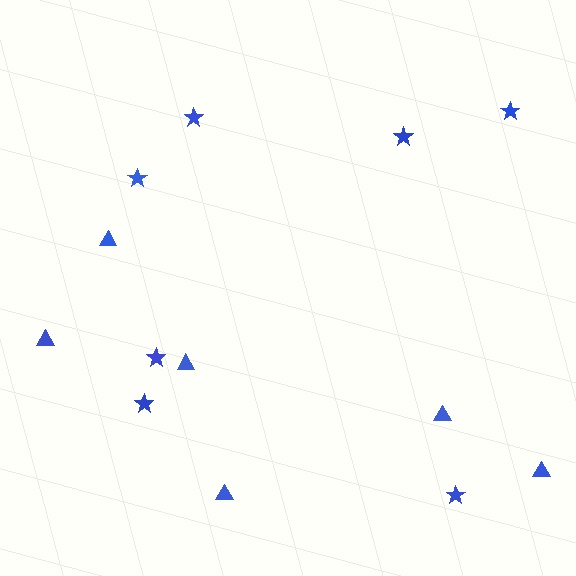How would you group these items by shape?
There are 2 groups: one group of stars (7) and one group of triangles (6).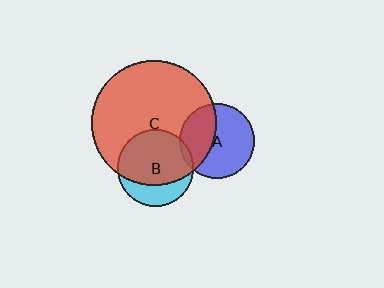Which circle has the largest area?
Circle C (red).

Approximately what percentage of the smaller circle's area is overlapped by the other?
Approximately 5%.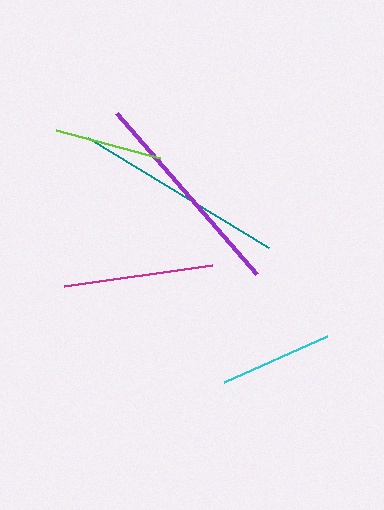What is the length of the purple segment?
The purple segment is approximately 214 pixels long.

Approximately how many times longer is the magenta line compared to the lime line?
The magenta line is approximately 1.4 times the length of the lime line.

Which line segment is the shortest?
The lime line is the shortest at approximately 108 pixels.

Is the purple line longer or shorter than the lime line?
The purple line is longer than the lime line.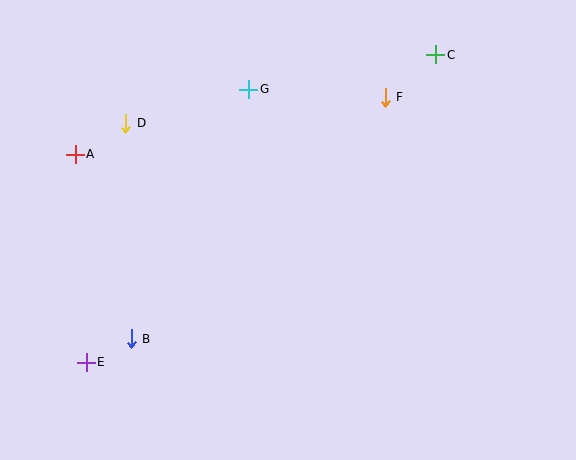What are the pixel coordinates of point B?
Point B is at (131, 339).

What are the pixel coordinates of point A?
Point A is at (75, 154).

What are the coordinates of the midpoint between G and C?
The midpoint between G and C is at (342, 72).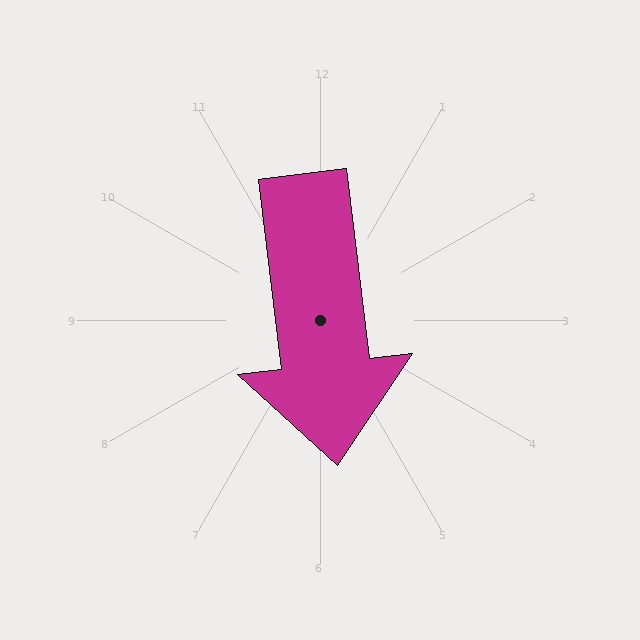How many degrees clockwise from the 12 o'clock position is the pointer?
Approximately 173 degrees.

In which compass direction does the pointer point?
South.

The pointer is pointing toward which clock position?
Roughly 6 o'clock.